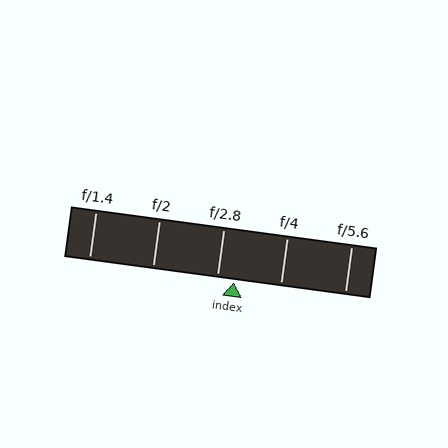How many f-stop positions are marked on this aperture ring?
There are 5 f-stop positions marked.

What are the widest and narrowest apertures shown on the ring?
The widest aperture shown is f/1.4 and the narrowest is f/5.6.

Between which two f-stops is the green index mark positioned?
The index mark is between f/2.8 and f/4.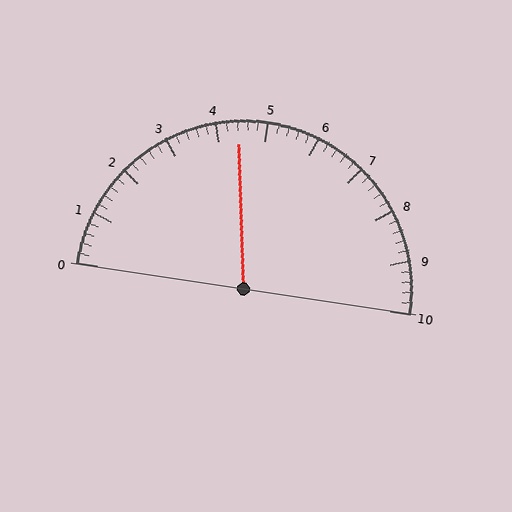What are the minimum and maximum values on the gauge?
The gauge ranges from 0 to 10.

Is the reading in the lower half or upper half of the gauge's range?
The reading is in the lower half of the range (0 to 10).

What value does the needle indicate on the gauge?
The needle indicates approximately 4.4.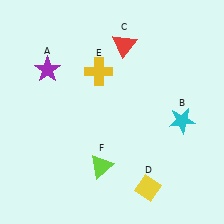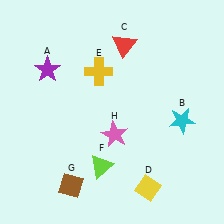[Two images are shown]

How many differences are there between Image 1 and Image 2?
There are 2 differences between the two images.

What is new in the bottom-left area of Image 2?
A brown diamond (G) was added in the bottom-left area of Image 2.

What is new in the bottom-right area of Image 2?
A pink star (H) was added in the bottom-right area of Image 2.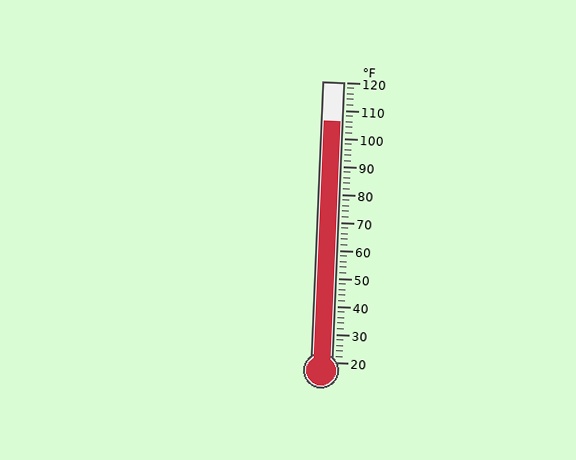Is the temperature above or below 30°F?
The temperature is above 30°F.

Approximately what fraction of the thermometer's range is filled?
The thermometer is filled to approximately 85% of its range.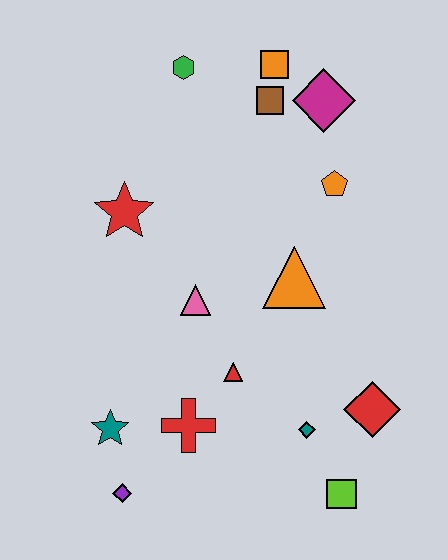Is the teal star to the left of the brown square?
Yes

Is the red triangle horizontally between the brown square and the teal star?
Yes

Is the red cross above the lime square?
Yes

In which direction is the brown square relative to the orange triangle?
The brown square is above the orange triangle.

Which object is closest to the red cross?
The red triangle is closest to the red cross.